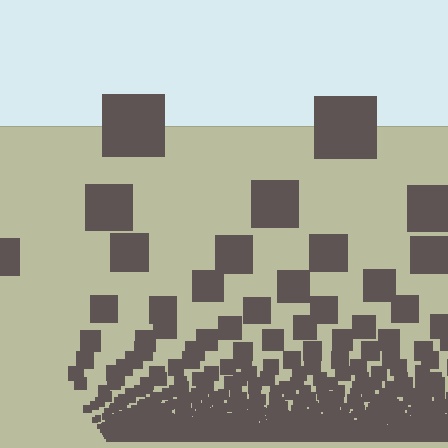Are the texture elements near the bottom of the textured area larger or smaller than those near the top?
Smaller. The gradient is inverted — elements near the bottom are smaller and denser.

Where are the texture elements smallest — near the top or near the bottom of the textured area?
Near the bottom.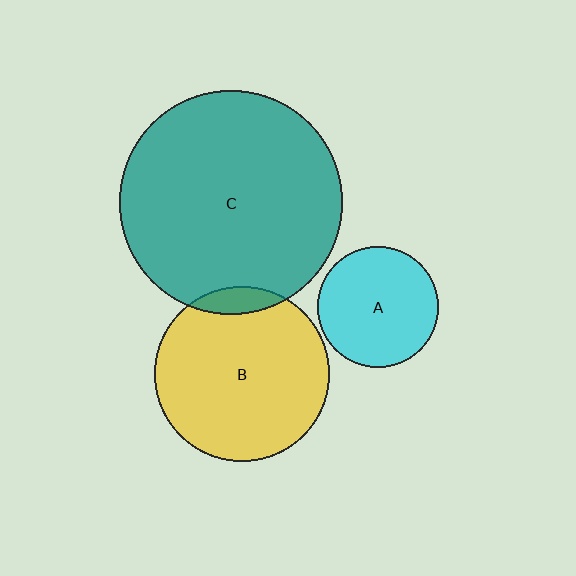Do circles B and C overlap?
Yes.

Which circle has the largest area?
Circle C (teal).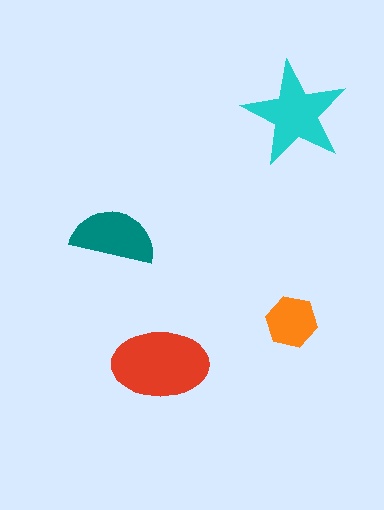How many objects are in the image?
There are 4 objects in the image.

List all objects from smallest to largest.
The orange hexagon, the teal semicircle, the cyan star, the red ellipse.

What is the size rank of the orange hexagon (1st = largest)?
4th.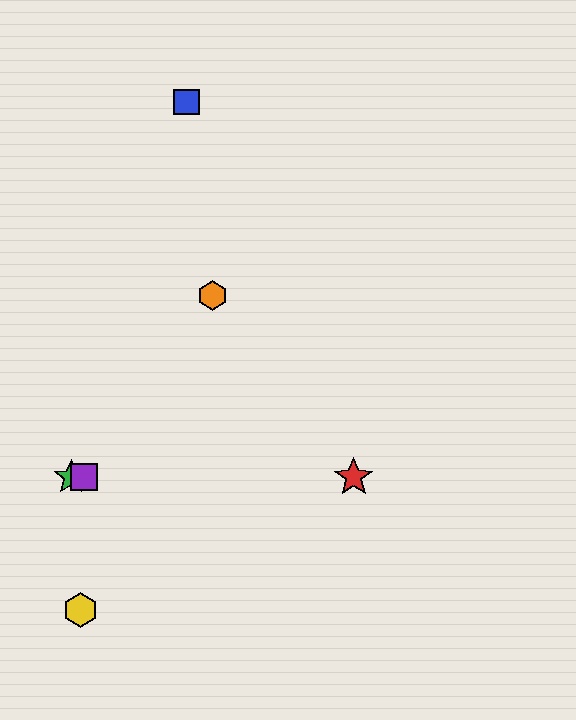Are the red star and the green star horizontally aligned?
Yes, both are at y≈477.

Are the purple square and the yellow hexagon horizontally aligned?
No, the purple square is at y≈477 and the yellow hexagon is at y≈610.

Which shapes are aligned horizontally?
The red star, the green star, the purple square are aligned horizontally.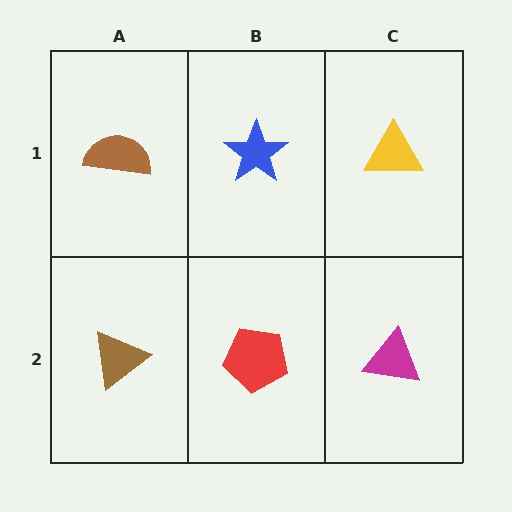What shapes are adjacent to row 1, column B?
A red pentagon (row 2, column B), a brown semicircle (row 1, column A), a yellow triangle (row 1, column C).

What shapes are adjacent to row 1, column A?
A brown triangle (row 2, column A), a blue star (row 1, column B).